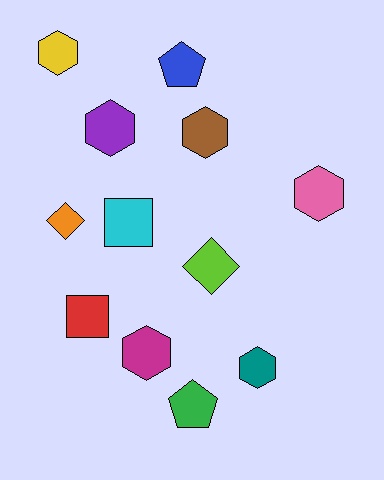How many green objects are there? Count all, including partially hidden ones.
There is 1 green object.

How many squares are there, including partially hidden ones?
There are 2 squares.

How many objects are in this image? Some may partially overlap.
There are 12 objects.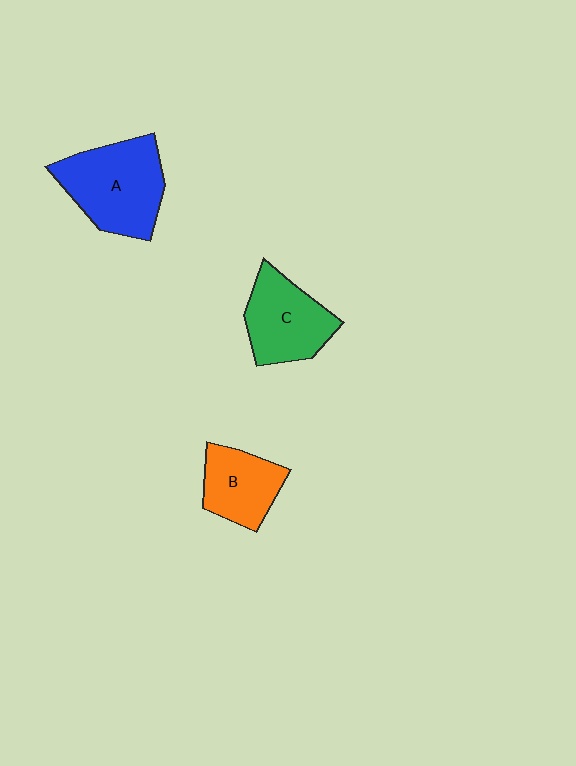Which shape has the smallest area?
Shape B (orange).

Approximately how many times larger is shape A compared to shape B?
Approximately 1.6 times.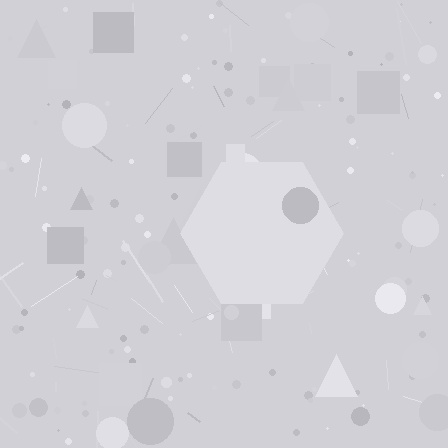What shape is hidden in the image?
A hexagon is hidden in the image.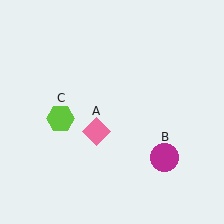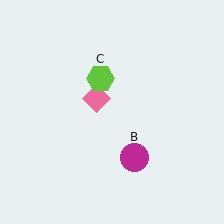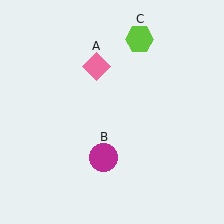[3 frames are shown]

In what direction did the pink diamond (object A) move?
The pink diamond (object A) moved up.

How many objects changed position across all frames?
3 objects changed position: pink diamond (object A), magenta circle (object B), lime hexagon (object C).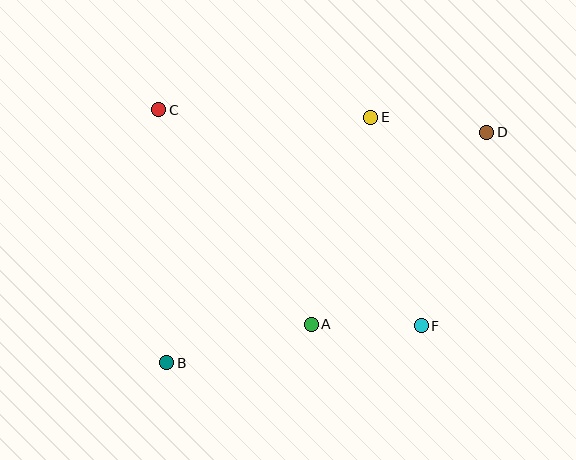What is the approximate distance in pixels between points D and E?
The distance between D and E is approximately 117 pixels.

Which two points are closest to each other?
Points A and F are closest to each other.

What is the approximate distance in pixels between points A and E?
The distance between A and E is approximately 216 pixels.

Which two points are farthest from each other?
Points B and D are farthest from each other.